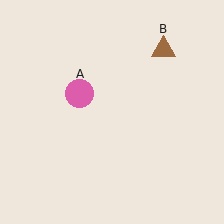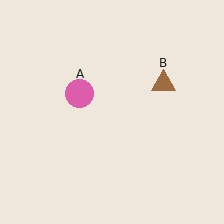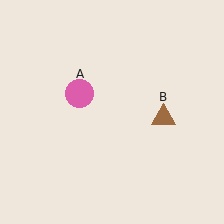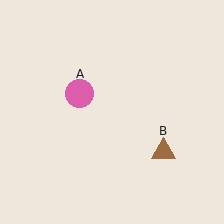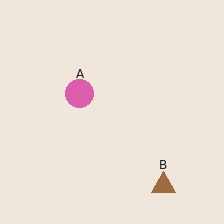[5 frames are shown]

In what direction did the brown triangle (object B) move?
The brown triangle (object B) moved down.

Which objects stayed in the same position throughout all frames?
Pink circle (object A) remained stationary.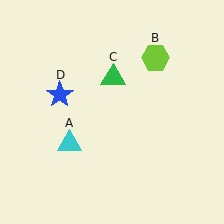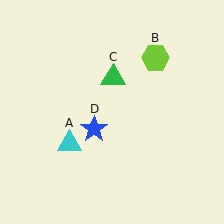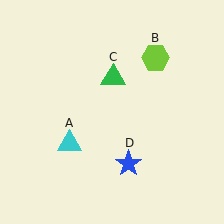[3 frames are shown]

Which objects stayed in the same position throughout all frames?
Cyan triangle (object A) and lime hexagon (object B) and green triangle (object C) remained stationary.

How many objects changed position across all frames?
1 object changed position: blue star (object D).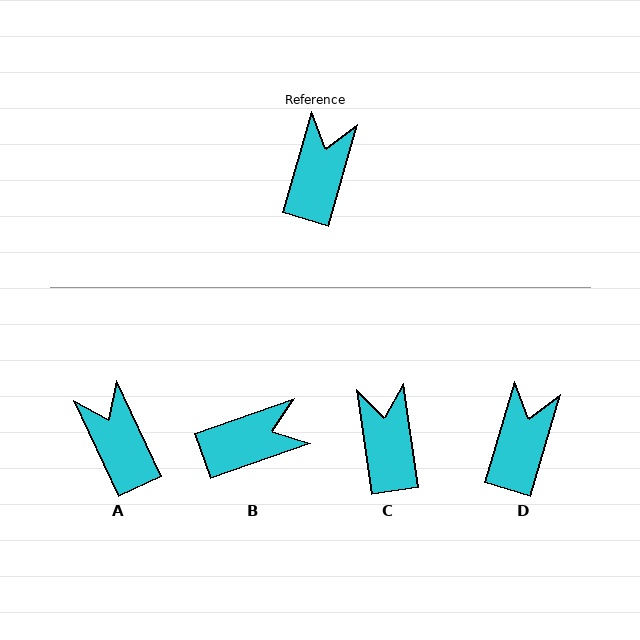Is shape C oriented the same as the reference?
No, it is off by about 24 degrees.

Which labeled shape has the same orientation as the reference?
D.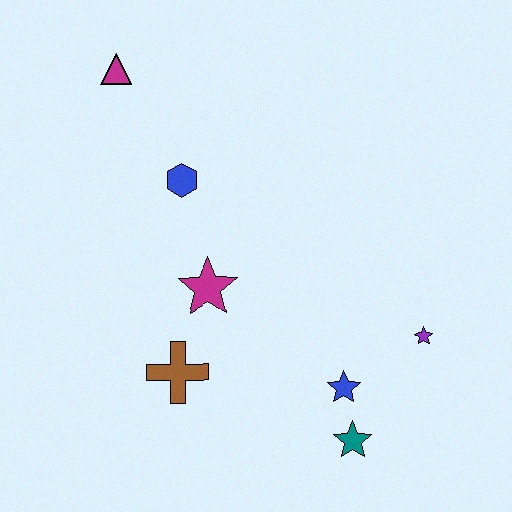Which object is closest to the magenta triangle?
The blue hexagon is closest to the magenta triangle.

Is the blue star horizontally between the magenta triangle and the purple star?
Yes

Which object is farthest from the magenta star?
The magenta triangle is farthest from the magenta star.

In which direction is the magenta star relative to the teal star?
The magenta star is above the teal star.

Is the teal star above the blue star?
No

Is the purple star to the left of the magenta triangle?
No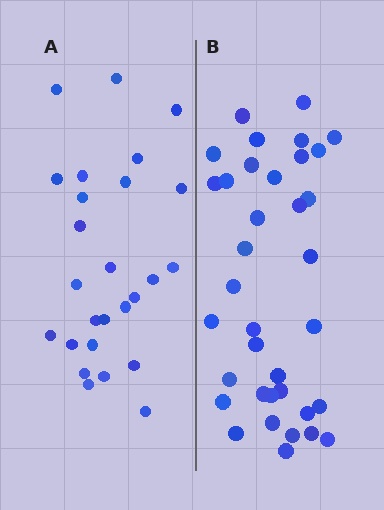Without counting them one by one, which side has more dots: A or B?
Region B (the right region) has more dots.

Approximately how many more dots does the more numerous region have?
Region B has roughly 10 or so more dots than region A.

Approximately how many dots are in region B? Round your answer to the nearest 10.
About 40 dots. (The exact count is 36, which rounds to 40.)